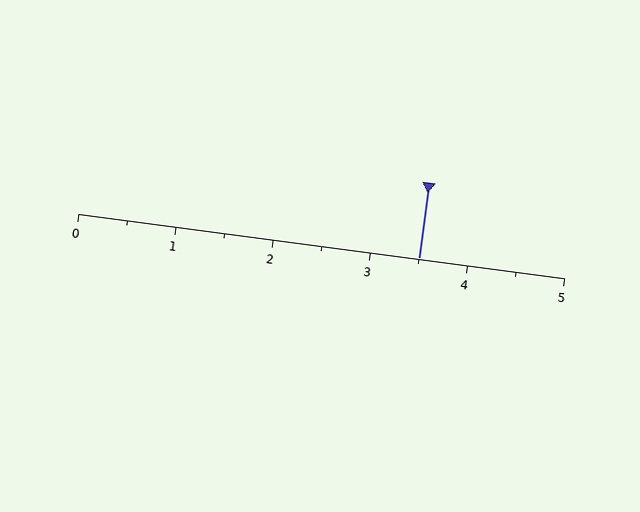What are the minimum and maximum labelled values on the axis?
The axis runs from 0 to 5.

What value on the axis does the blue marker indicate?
The marker indicates approximately 3.5.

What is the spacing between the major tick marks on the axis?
The major ticks are spaced 1 apart.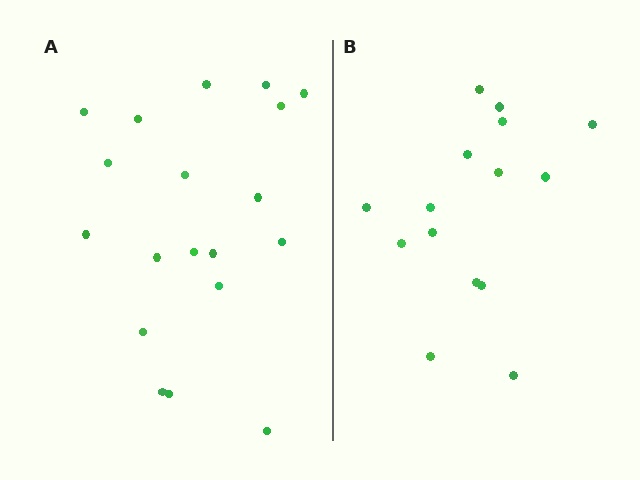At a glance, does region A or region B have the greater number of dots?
Region A (the left region) has more dots.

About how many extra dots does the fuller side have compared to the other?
Region A has about 4 more dots than region B.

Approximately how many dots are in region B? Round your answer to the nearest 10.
About 20 dots. (The exact count is 15, which rounds to 20.)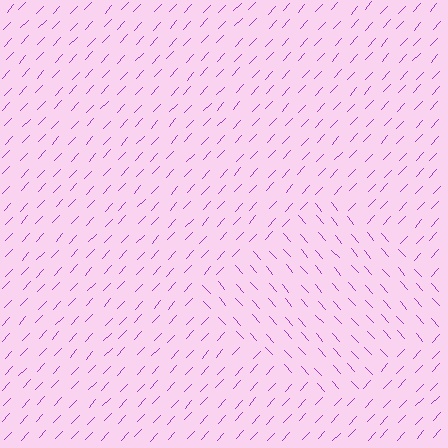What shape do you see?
I see a diamond.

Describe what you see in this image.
The image is filled with small purple line segments. A diamond region in the image has lines oriented differently from the surrounding lines, creating a visible texture boundary.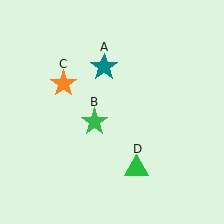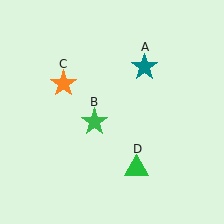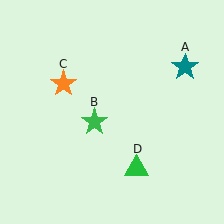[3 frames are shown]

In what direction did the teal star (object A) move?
The teal star (object A) moved right.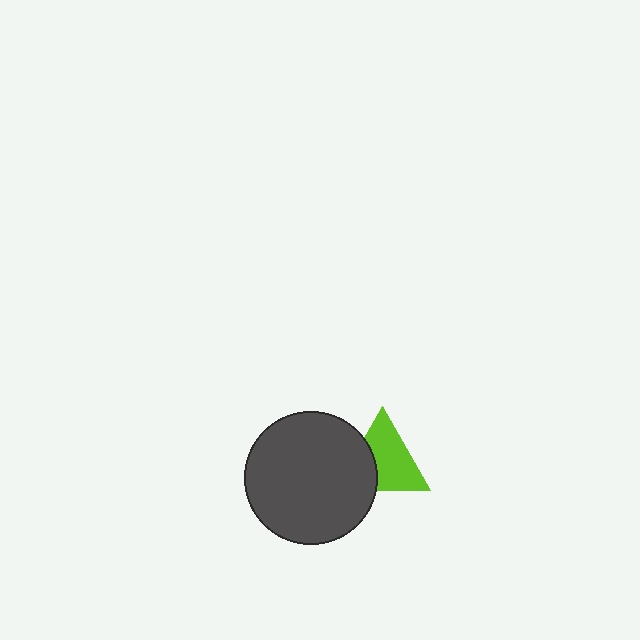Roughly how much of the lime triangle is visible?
Most of it is visible (roughly 67%).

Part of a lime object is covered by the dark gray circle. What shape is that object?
It is a triangle.